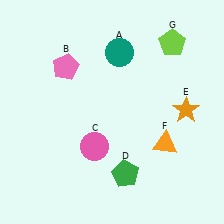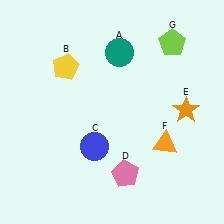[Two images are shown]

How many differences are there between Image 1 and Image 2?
There are 3 differences between the two images.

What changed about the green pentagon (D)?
In Image 1, D is green. In Image 2, it changed to pink.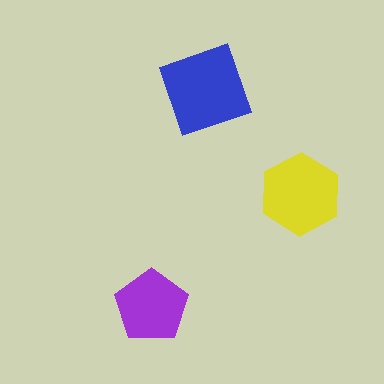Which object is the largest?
The blue diamond.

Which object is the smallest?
The purple pentagon.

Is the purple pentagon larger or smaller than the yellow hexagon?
Smaller.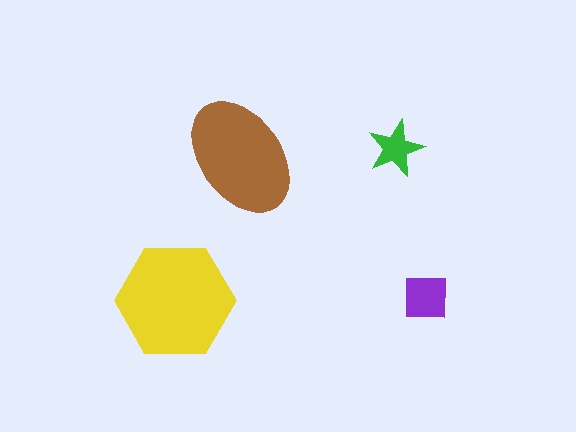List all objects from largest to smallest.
The yellow hexagon, the brown ellipse, the purple square, the green star.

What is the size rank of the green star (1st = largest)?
4th.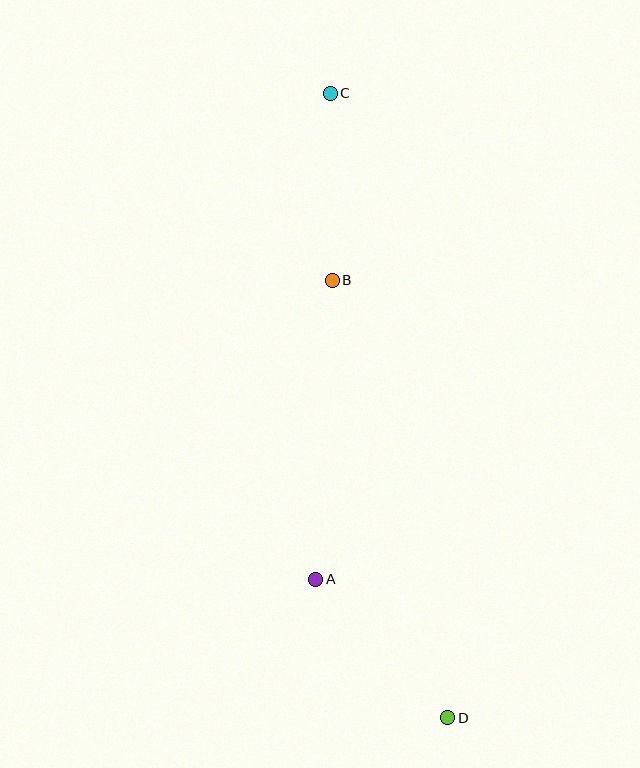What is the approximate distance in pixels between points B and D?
The distance between B and D is approximately 453 pixels.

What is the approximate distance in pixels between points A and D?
The distance between A and D is approximately 192 pixels.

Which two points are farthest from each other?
Points C and D are farthest from each other.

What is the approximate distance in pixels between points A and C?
The distance between A and C is approximately 486 pixels.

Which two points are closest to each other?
Points B and C are closest to each other.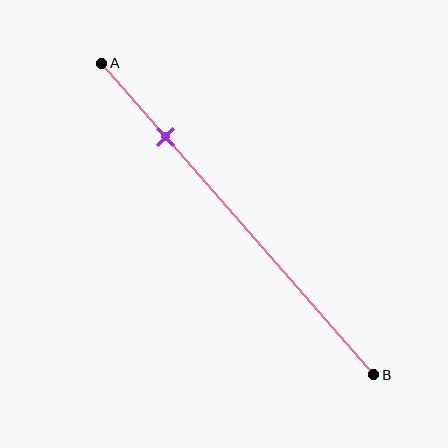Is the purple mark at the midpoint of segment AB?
No, the mark is at about 25% from A, not at the 50% midpoint.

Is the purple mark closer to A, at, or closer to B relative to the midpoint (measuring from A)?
The purple mark is closer to point A than the midpoint of segment AB.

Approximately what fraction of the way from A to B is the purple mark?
The purple mark is approximately 25% of the way from A to B.